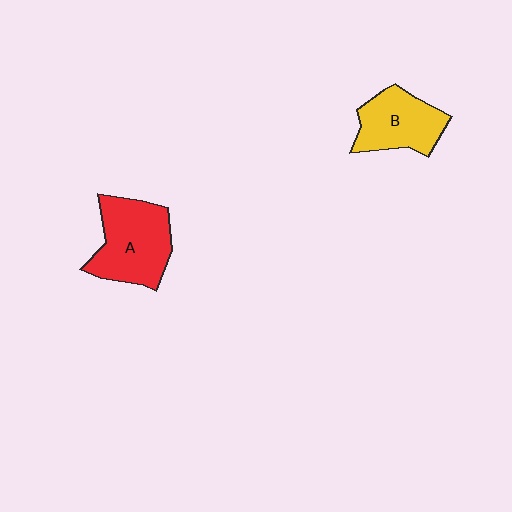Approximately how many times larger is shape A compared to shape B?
Approximately 1.3 times.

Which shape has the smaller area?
Shape B (yellow).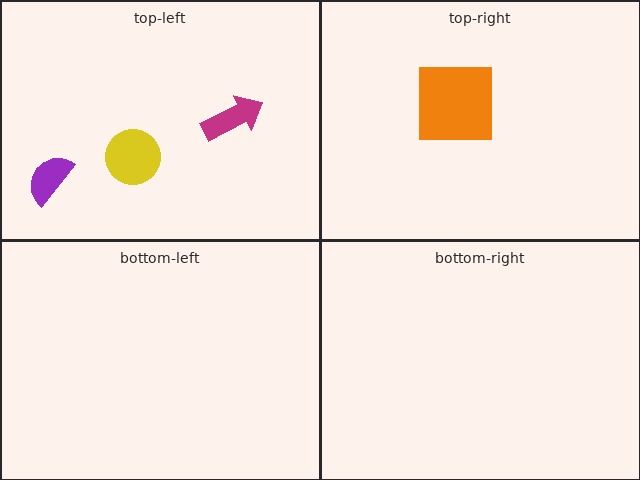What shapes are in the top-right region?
The orange square.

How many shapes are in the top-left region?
3.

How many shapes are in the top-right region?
1.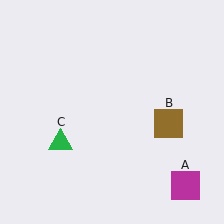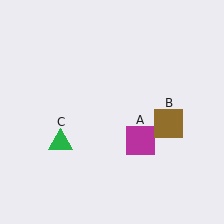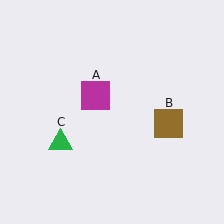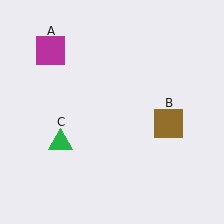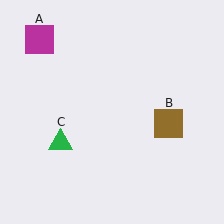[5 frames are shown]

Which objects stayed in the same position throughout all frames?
Brown square (object B) and green triangle (object C) remained stationary.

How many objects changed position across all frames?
1 object changed position: magenta square (object A).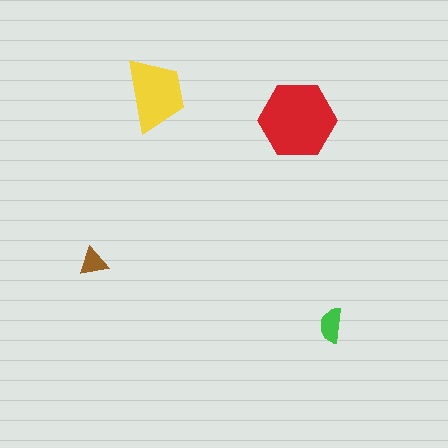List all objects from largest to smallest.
The red hexagon, the yellow trapezoid, the green semicircle, the brown triangle.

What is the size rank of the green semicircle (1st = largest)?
3rd.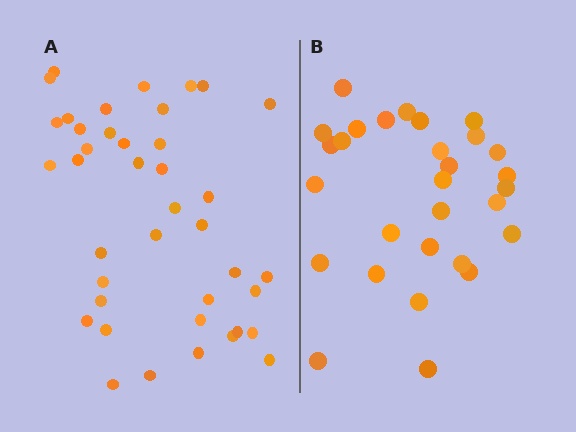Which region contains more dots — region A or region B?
Region A (the left region) has more dots.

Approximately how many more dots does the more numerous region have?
Region A has roughly 12 or so more dots than region B.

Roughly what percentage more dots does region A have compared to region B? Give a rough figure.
About 40% more.